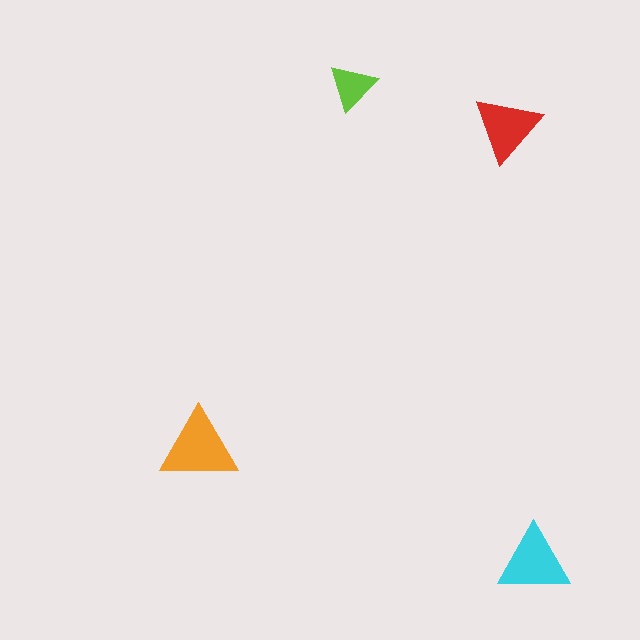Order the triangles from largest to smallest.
the orange one, the cyan one, the red one, the lime one.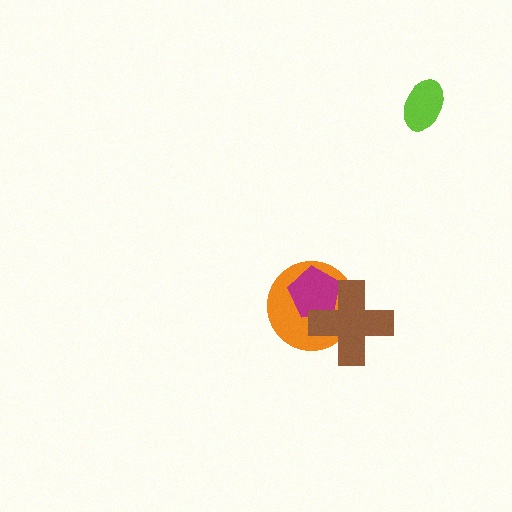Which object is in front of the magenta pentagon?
The brown cross is in front of the magenta pentagon.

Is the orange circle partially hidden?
Yes, it is partially covered by another shape.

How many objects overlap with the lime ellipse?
0 objects overlap with the lime ellipse.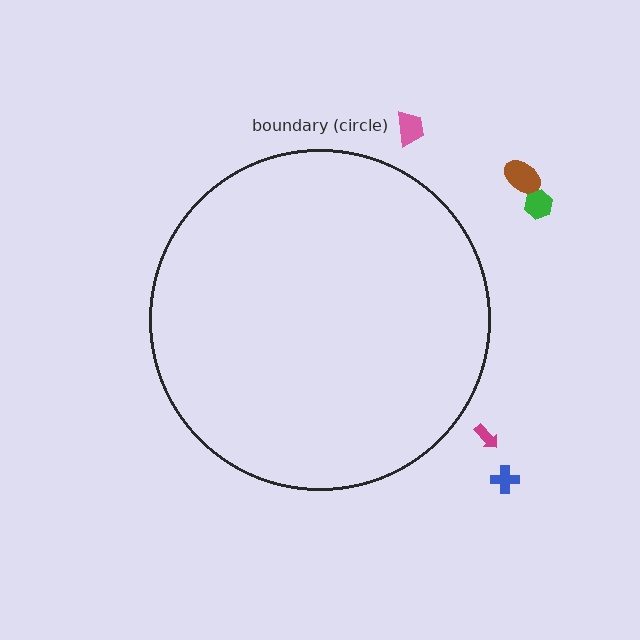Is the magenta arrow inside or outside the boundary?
Outside.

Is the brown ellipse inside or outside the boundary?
Outside.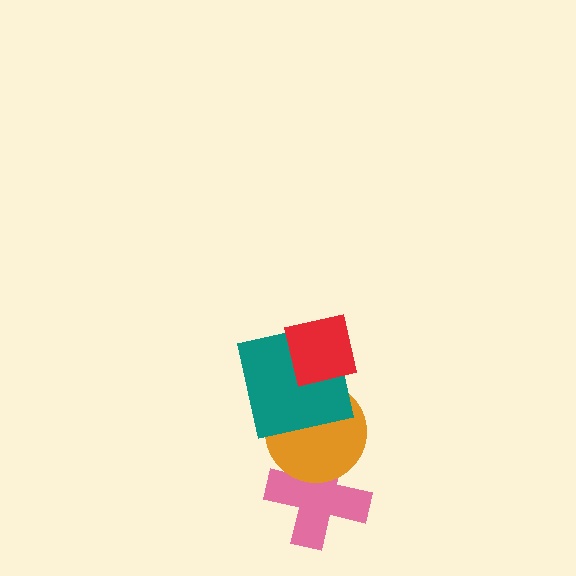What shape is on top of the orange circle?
The teal square is on top of the orange circle.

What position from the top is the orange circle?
The orange circle is 3rd from the top.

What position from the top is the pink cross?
The pink cross is 4th from the top.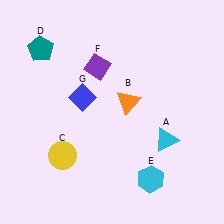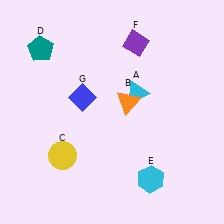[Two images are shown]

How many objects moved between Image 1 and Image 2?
2 objects moved between the two images.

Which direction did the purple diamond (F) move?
The purple diamond (F) moved right.